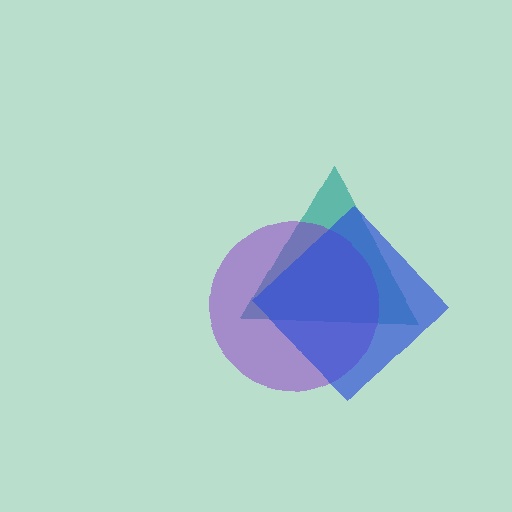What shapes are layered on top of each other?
The layered shapes are: a teal triangle, a purple circle, a blue diamond.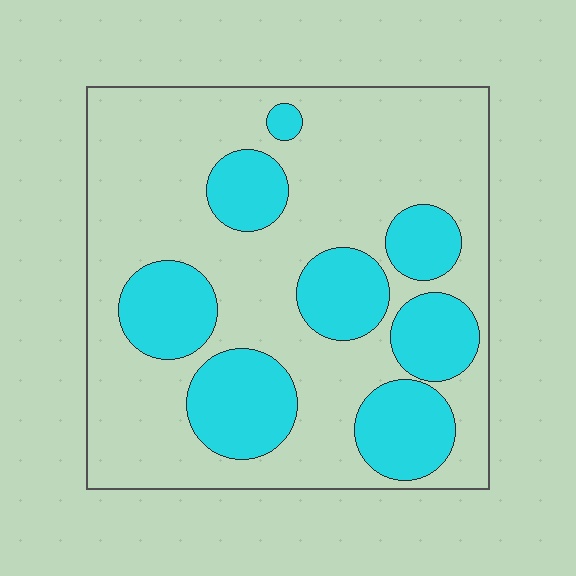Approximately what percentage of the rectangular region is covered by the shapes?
Approximately 30%.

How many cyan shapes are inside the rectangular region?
8.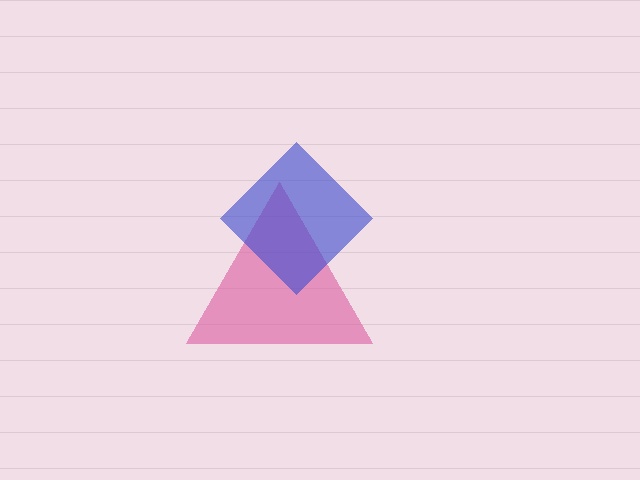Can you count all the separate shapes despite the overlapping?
Yes, there are 2 separate shapes.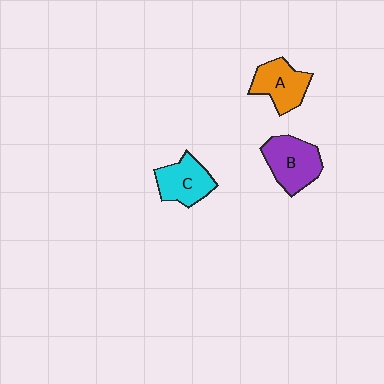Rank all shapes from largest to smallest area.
From largest to smallest: B (purple), A (orange), C (cyan).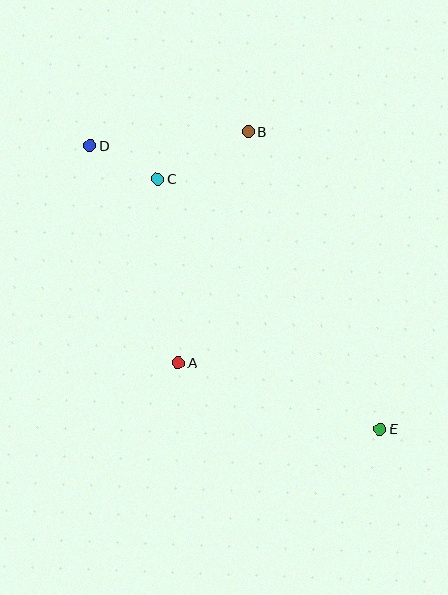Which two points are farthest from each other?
Points D and E are farthest from each other.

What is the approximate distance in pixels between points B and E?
The distance between B and E is approximately 326 pixels.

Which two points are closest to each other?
Points C and D are closest to each other.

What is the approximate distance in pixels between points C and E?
The distance between C and E is approximately 335 pixels.